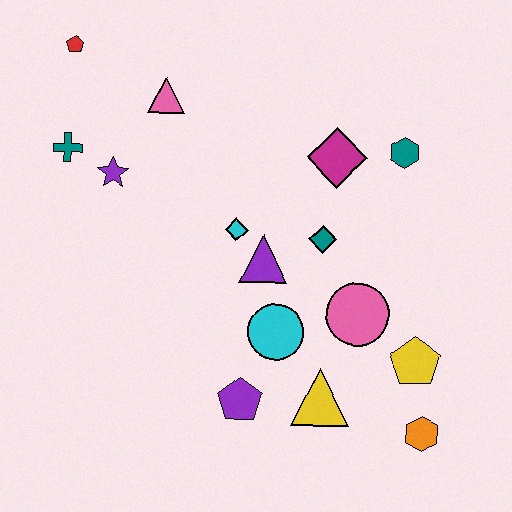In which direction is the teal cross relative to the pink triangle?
The teal cross is to the left of the pink triangle.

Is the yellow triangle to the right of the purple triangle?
Yes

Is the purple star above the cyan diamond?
Yes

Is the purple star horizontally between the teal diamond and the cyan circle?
No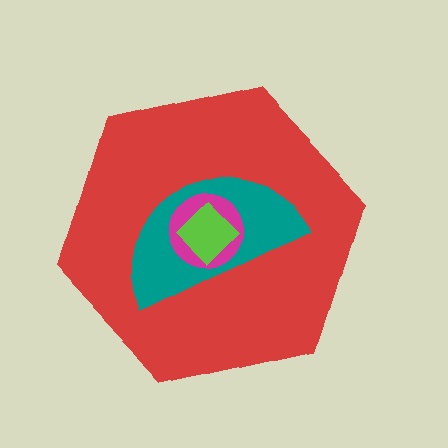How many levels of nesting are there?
4.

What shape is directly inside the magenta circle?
The lime diamond.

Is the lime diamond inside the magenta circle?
Yes.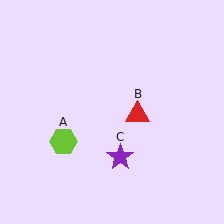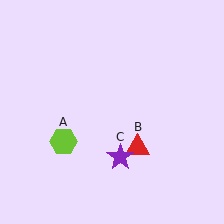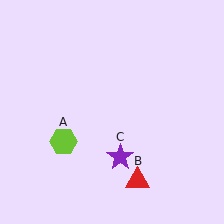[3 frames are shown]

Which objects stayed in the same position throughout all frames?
Lime hexagon (object A) and purple star (object C) remained stationary.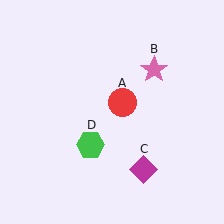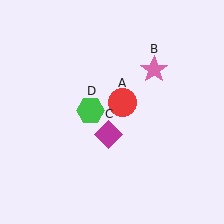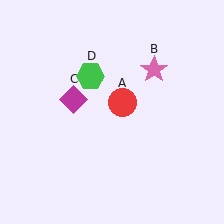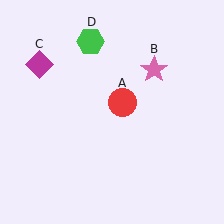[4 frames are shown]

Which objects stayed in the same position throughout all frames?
Red circle (object A) and pink star (object B) remained stationary.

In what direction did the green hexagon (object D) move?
The green hexagon (object D) moved up.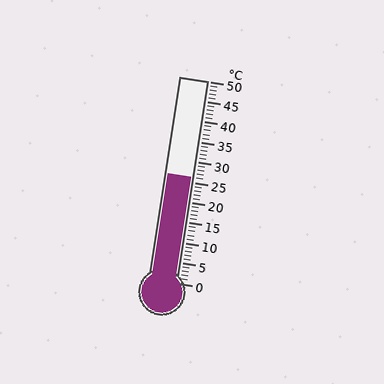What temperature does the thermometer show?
The thermometer shows approximately 26°C.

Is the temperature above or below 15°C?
The temperature is above 15°C.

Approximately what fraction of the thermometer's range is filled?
The thermometer is filled to approximately 50% of its range.